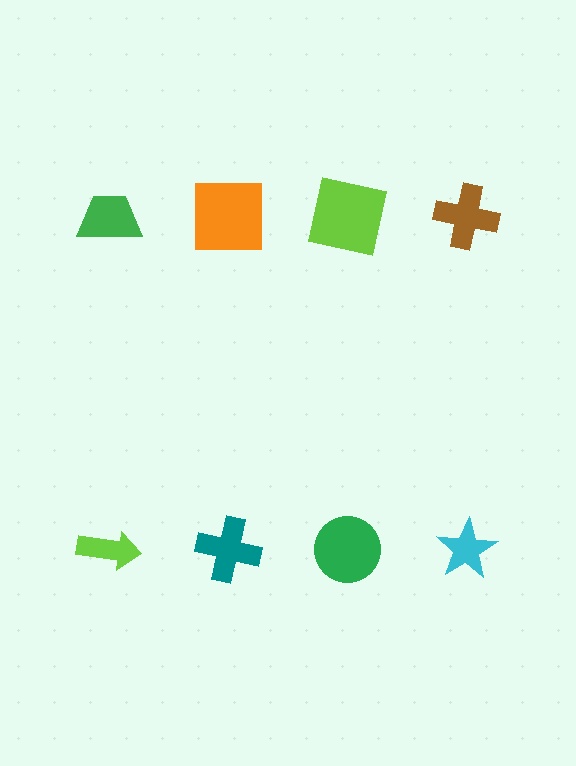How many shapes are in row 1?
4 shapes.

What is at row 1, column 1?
A green trapezoid.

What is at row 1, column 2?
An orange square.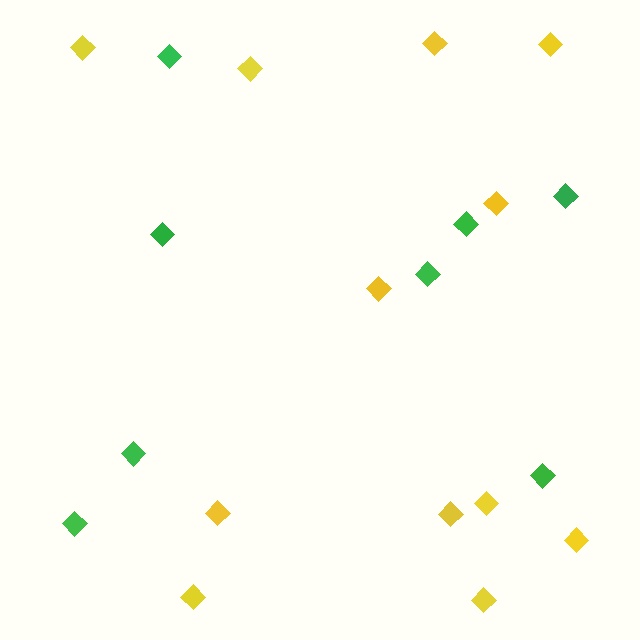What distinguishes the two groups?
There are 2 groups: one group of yellow diamonds (12) and one group of green diamonds (8).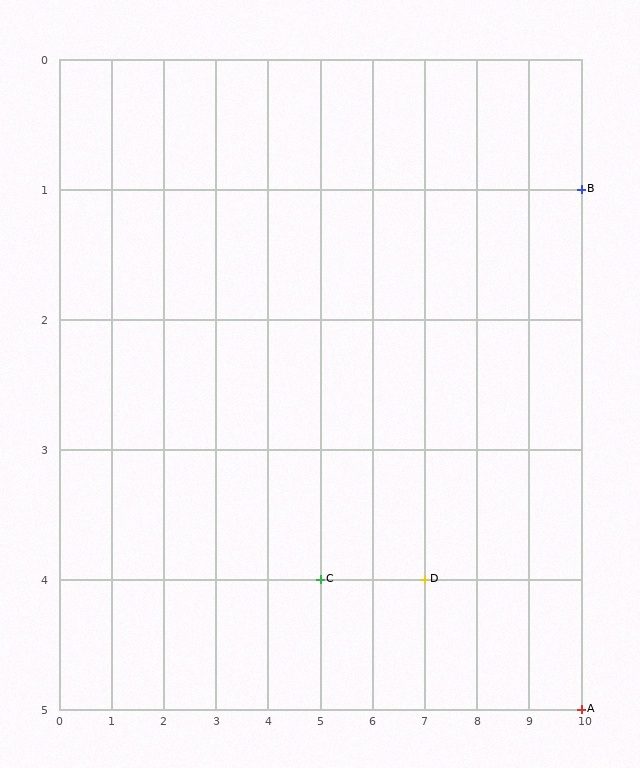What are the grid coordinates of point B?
Point B is at grid coordinates (10, 1).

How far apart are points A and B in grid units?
Points A and B are 4 rows apart.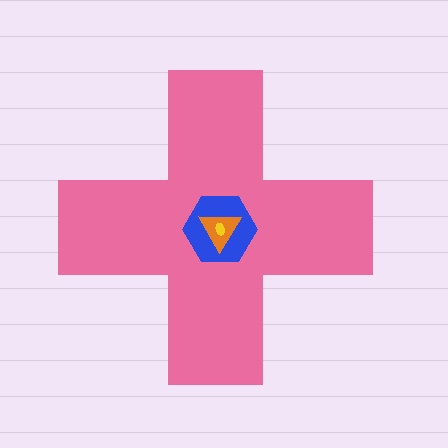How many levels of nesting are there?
4.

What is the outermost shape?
The pink cross.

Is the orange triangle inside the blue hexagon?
Yes.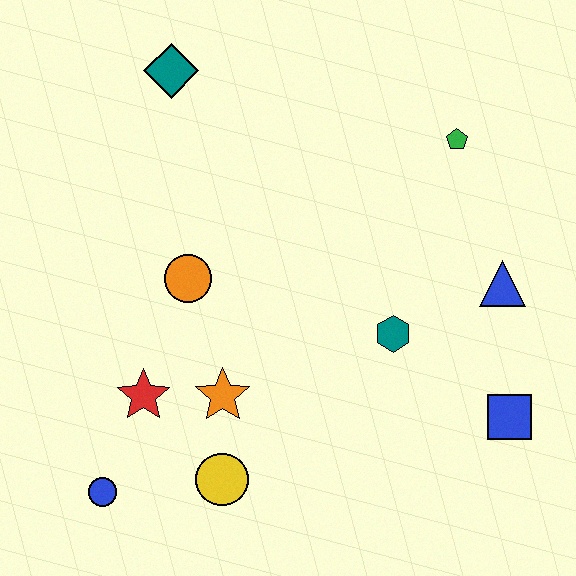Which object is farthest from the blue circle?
The green pentagon is farthest from the blue circle.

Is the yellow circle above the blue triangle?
No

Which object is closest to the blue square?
The blue triangle is closest to the blue square.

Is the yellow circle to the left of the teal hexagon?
Yes